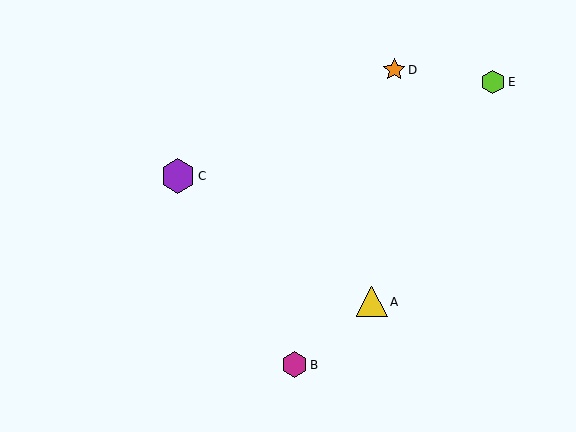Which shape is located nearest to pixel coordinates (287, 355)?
The magenta hexagon (labeled B) at (295, 365) is nearest to that location.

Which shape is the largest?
The purple hexagon (labeled C) is the largest.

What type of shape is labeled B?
Shape B is a magenta hexagon.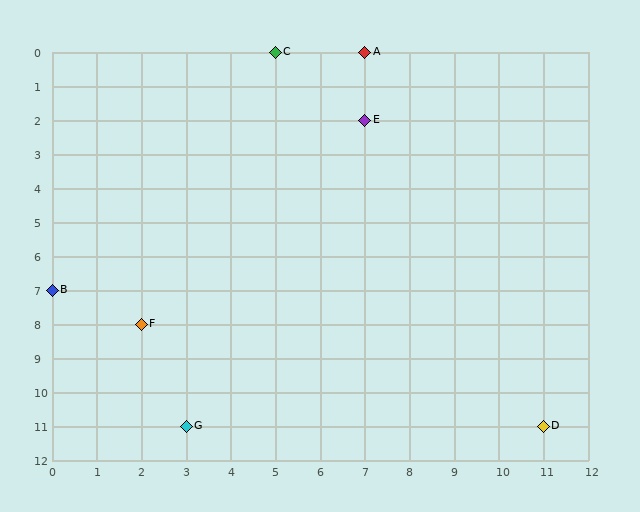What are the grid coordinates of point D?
Point D is at grid coordinates (11, 11).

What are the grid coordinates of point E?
Point E is at grid coordinates (7, 2).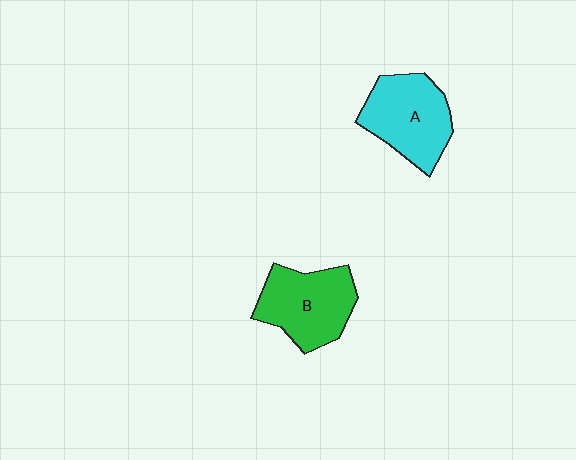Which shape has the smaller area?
Shape B (green).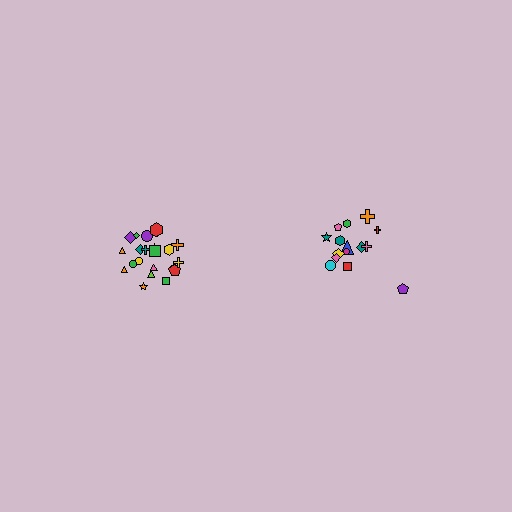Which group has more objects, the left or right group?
The left group.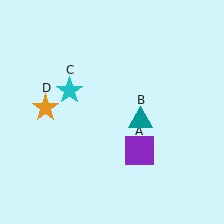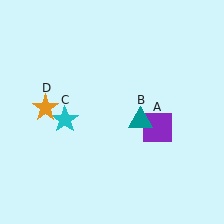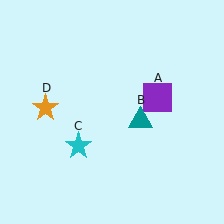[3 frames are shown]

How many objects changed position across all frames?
2 objects changed position: purple square (object A), cyan star (object C).